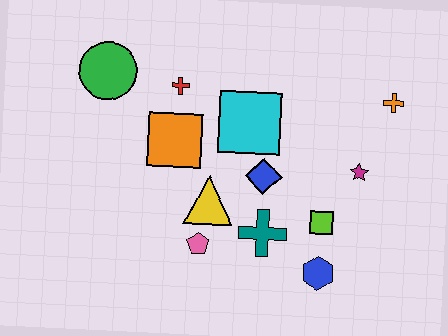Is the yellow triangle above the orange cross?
No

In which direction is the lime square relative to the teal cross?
The lime square is to the right of the teal cross.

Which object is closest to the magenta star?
The lime square is closest to the magenta star.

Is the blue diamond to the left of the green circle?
No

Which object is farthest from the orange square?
The orange cross is farthest from the orange square.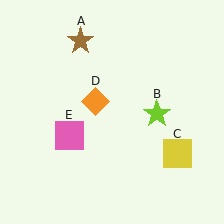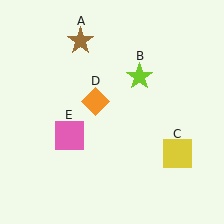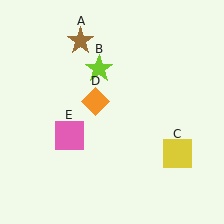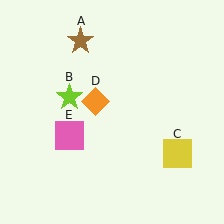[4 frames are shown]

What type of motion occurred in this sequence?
The lime star (object B) rotated counterclockwise around the center of the scene.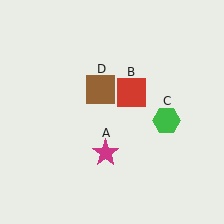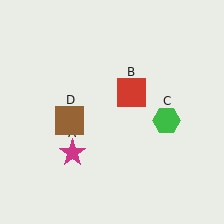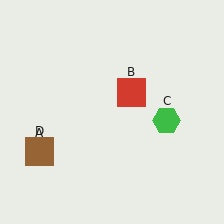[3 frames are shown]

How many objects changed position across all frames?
2 objects changed position: magenta star (object A), brown square (object D).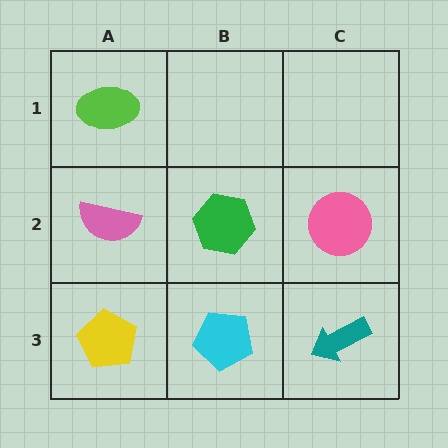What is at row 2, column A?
A pink semicircle.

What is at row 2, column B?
A green hexagon.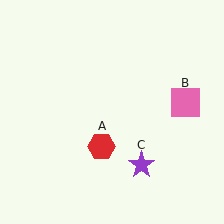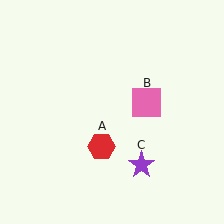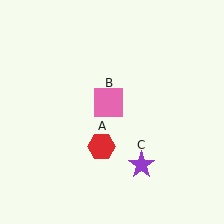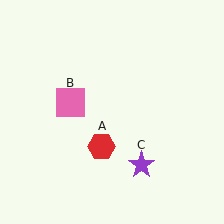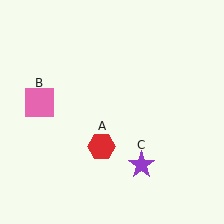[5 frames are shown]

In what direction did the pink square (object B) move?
The pink square (object B) moved left.